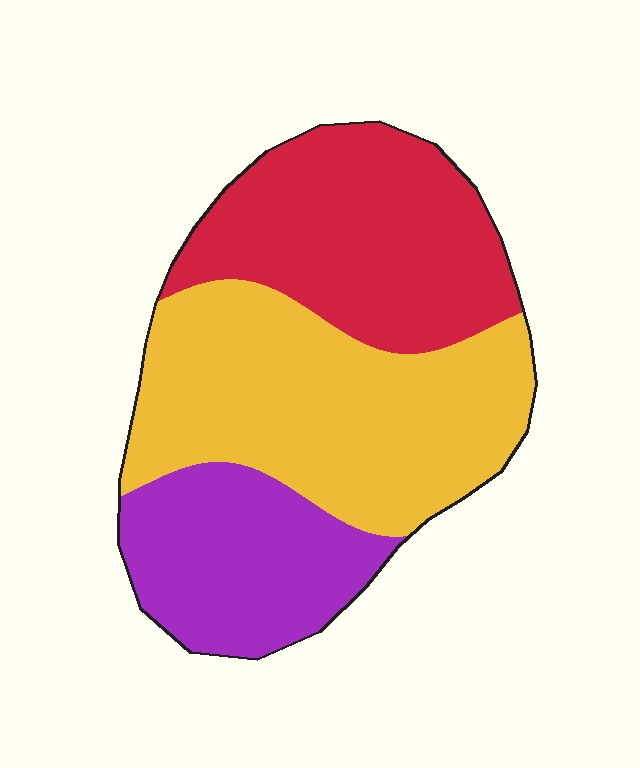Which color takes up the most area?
Yellow, at roughly 45%.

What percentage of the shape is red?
Red takes up between a quarter and a half of the shape.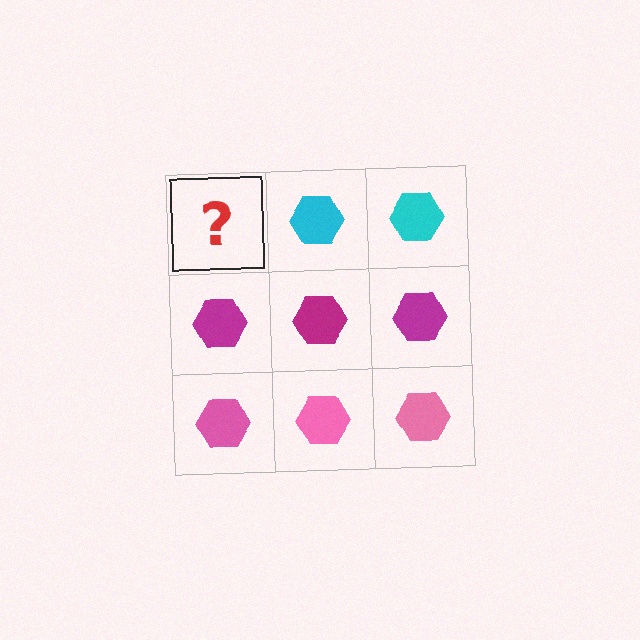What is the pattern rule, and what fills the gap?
The rule is that each row has a consistent color. The gap should be filled with a cyan hexagon.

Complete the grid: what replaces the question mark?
The question mark should be replaced with a cyan hexagon.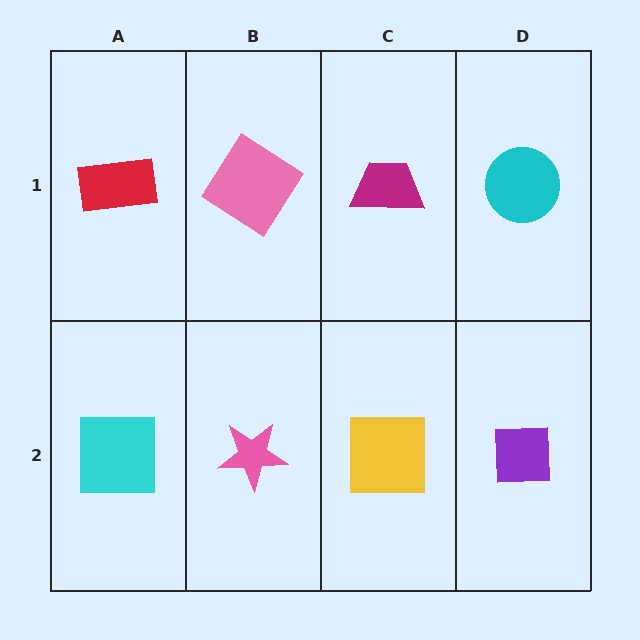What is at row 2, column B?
A pink star.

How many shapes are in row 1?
4 shapes.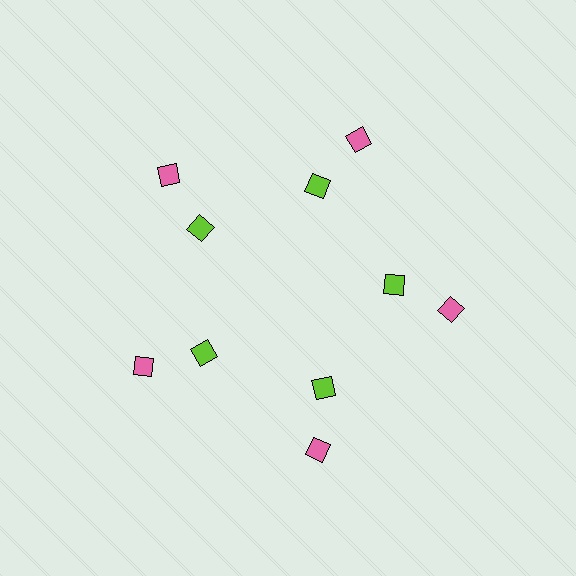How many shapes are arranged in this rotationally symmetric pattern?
There are 10 shapes, arranged in 5 groups of 2.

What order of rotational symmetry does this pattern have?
This pattern has 5-fold rotational symmetry.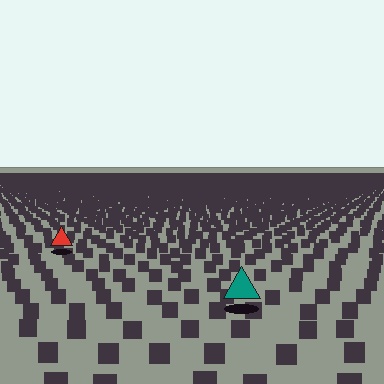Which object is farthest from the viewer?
The red triangle is farthest from the viewer. It appears smaller and the ground texture around it is denser.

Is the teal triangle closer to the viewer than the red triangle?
Yes. The teal triangle is closer — you can tell from the texture gradient: the ground texture is coarser near it.